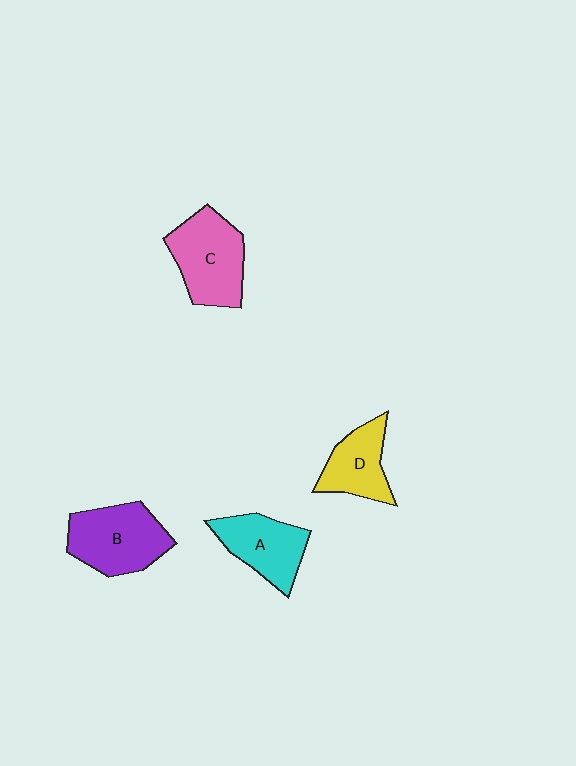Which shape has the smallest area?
Shape D (yellow).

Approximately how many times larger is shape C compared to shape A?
Approximately 1.2 times.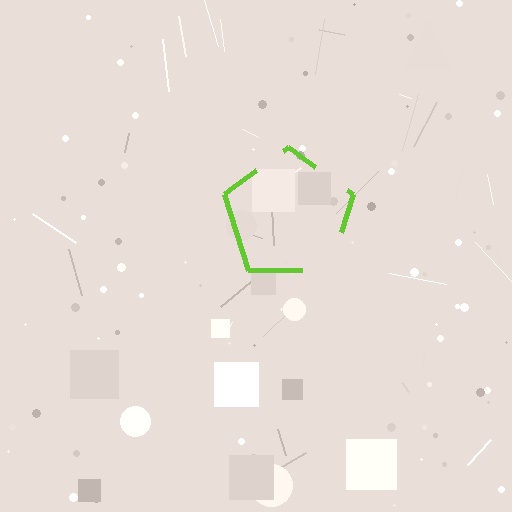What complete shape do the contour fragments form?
The contour fragments form a pentagon.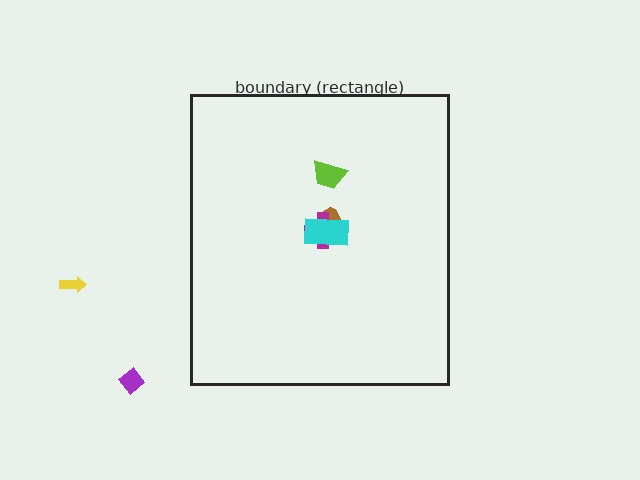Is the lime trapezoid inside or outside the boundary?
Inside.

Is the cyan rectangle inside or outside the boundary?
Inside.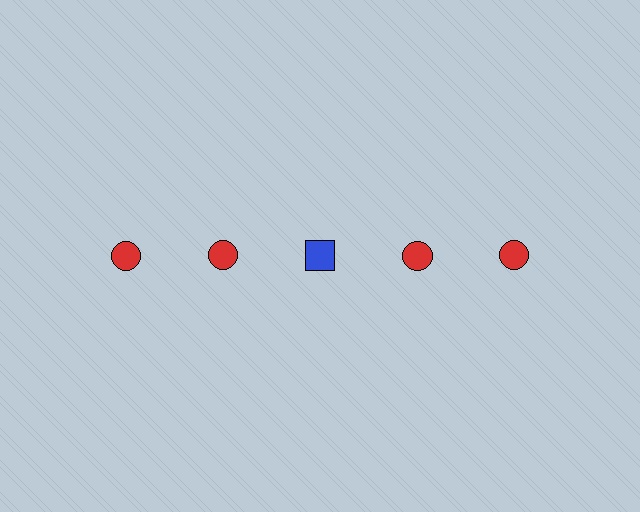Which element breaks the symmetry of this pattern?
The blue square in the top row, center column breaks the symmetry. All other shapes are red circles.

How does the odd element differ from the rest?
It differs in both color (blue instead of red) and shape (square instead of circle).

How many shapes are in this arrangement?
There are 5 shapes arranged in a grid pattern.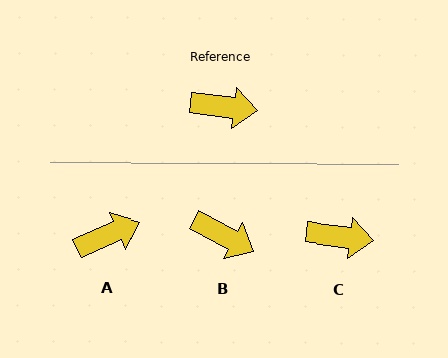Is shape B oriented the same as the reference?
No, it is off by about 21 degrees.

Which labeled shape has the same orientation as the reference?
C.